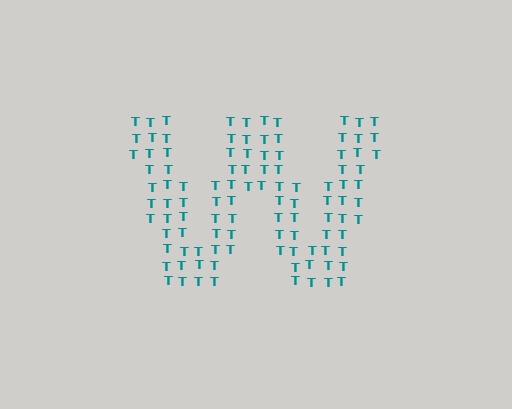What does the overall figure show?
The overall figure shows the letter W.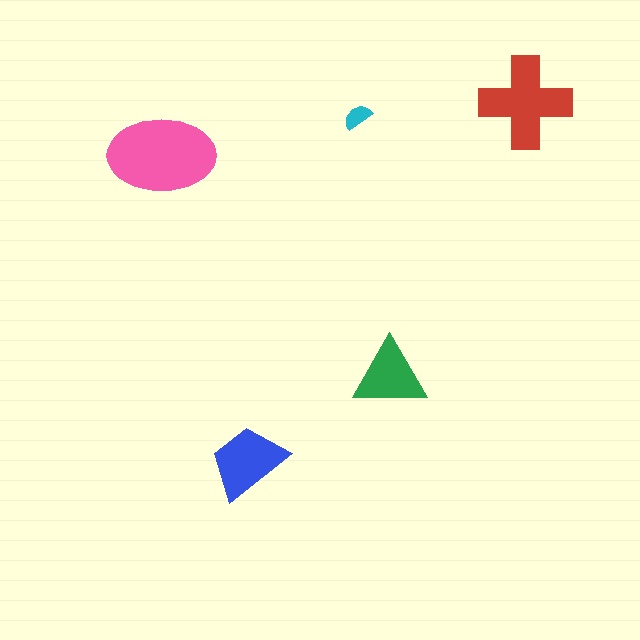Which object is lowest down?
The blue trapezoid is bottommost.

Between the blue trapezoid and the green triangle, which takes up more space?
The blue trapezoid.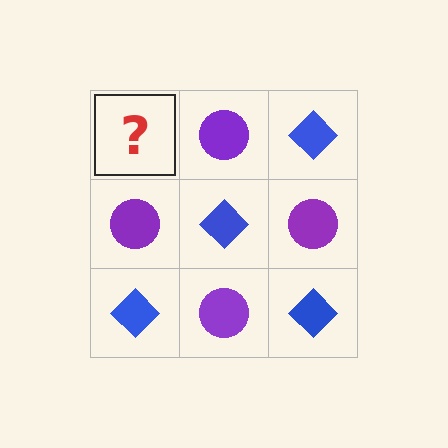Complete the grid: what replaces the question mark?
The question mark should be replaced with a blue diamond.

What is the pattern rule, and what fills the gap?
The rule is that it alternates blue diamond and purple circle in a checkerboard pattern. The gap should be filled with a blue diamond.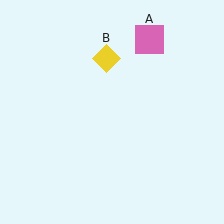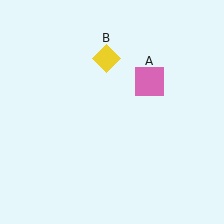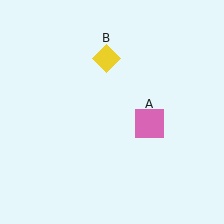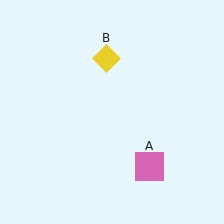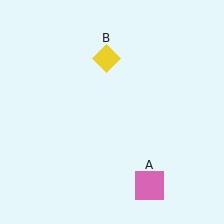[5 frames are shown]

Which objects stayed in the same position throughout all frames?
Yellow diamond (object B) remained stationary.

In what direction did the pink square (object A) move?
The pink square (object A) moved down.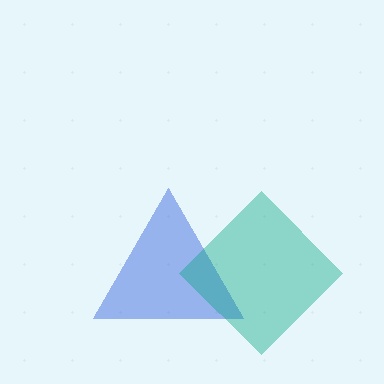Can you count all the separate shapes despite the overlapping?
Yes, there are 2 separate shapes.